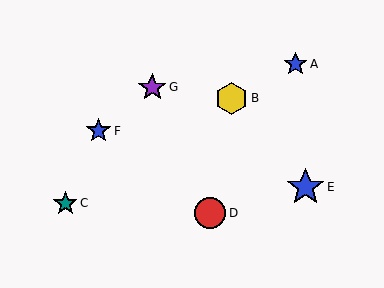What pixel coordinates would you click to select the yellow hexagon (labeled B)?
Click at (232, 99) to select the yellow hexagon B.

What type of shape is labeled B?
Shape B is a yellow hexagon.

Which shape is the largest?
The blue star (labeled E) is the largest.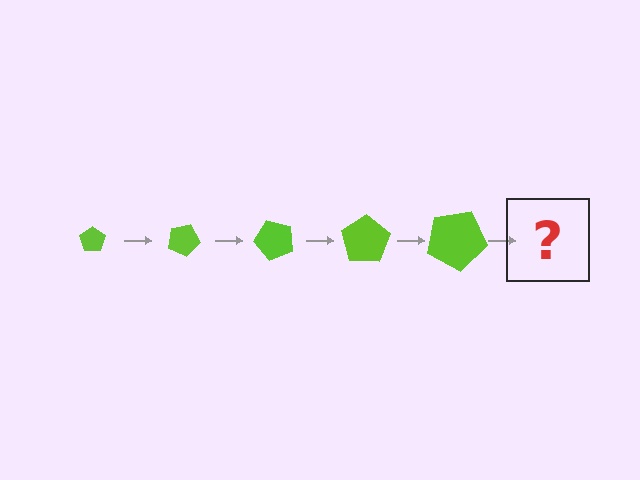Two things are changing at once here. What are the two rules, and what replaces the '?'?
The two rules are that the pentagon grows larger each step and it rotates 25 degrees each step. The '?' should be a pentagon, larger than the previous one and rotated 125 degrees from the start.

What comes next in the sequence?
The next element should be a pentagon, larger than the previous one and rotated 125 degrees from the start.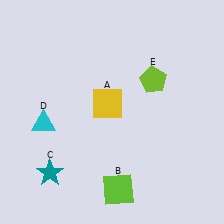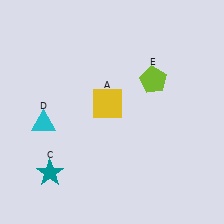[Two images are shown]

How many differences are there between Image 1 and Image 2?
There is 1 difference between the two images.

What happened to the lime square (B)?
The lime square (B) was removed in Image 2. It was in the bottom-right area of Image 1.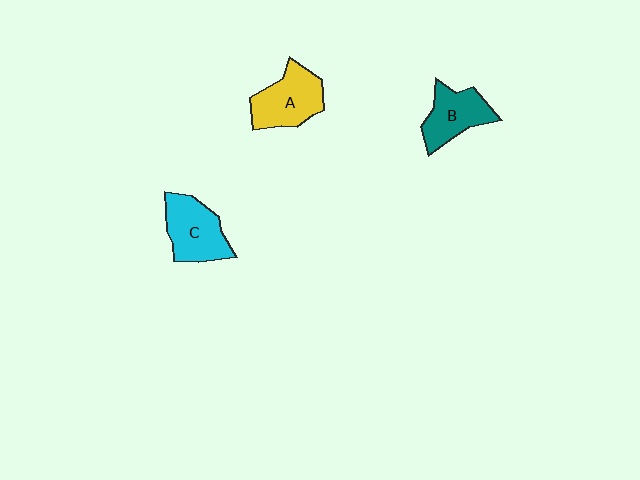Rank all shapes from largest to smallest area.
From largest to smallest: C (cyan), A (yellow), B (teal).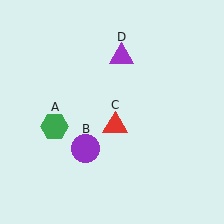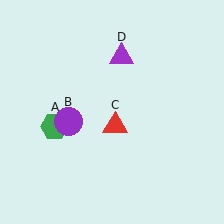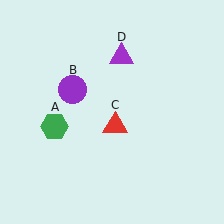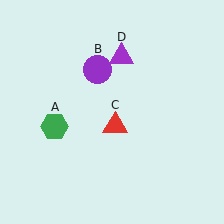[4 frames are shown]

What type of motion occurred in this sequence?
The purple circle (object B) rotated clockwise around the center of the scene.